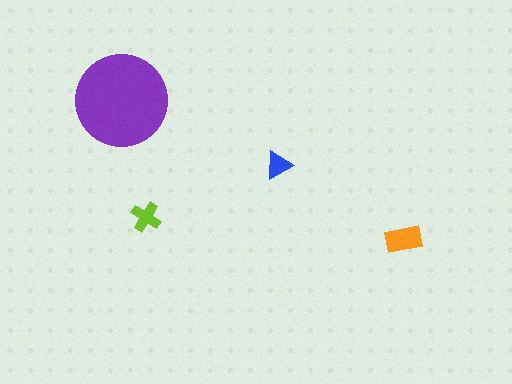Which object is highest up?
The purple circle is topmost.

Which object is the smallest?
The blue triangle.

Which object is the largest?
The purple circle.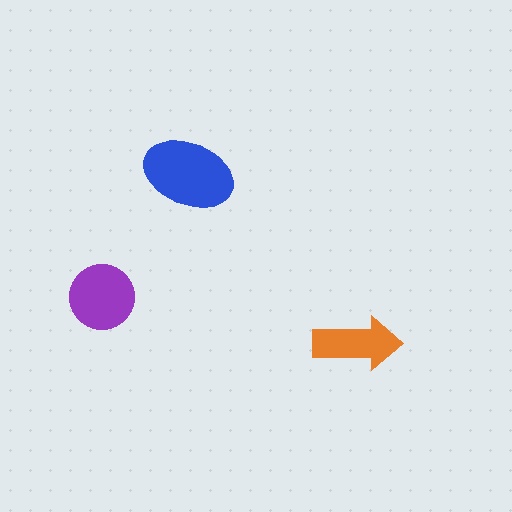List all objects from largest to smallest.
The blue ellipse, the purple circle, the orange arrow.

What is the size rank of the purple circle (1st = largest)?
2nd.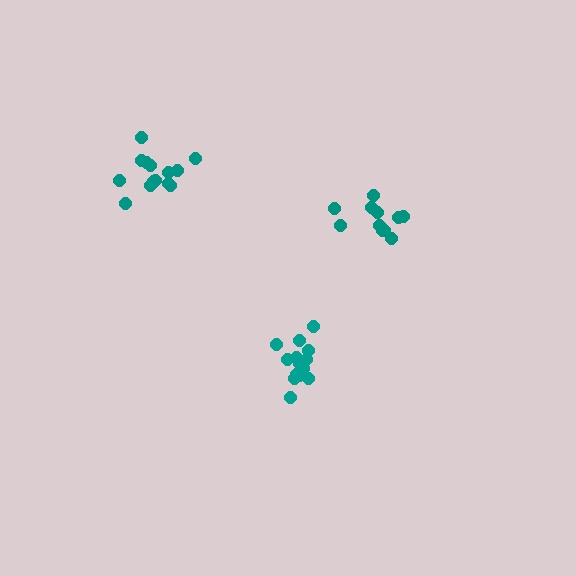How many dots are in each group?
Group 1: 11 dots, Group 2: 15 dots, Group 3: 14 dots (40 total).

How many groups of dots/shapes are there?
There are 3 groups.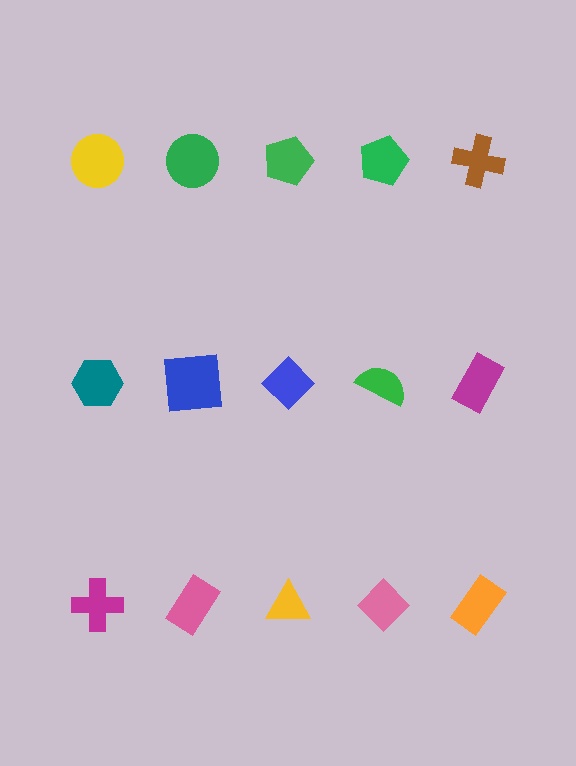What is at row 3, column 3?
A yellow triangle.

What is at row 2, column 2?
A blue square.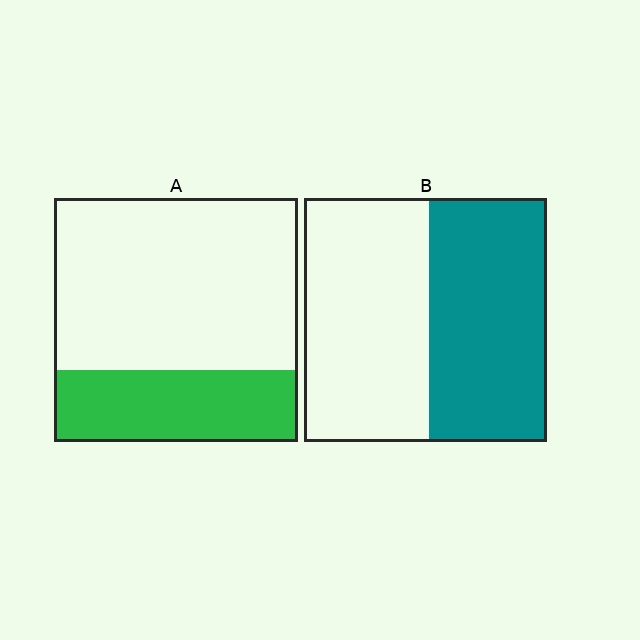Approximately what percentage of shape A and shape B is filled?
A is approximately 30% and B is approximately 50%.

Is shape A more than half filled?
No.